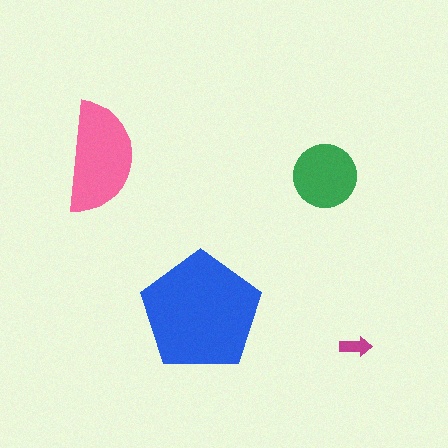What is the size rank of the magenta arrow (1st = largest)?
4th.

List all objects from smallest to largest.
The magenta arrow, the green circle, the pink semicircle, the blue pentagon.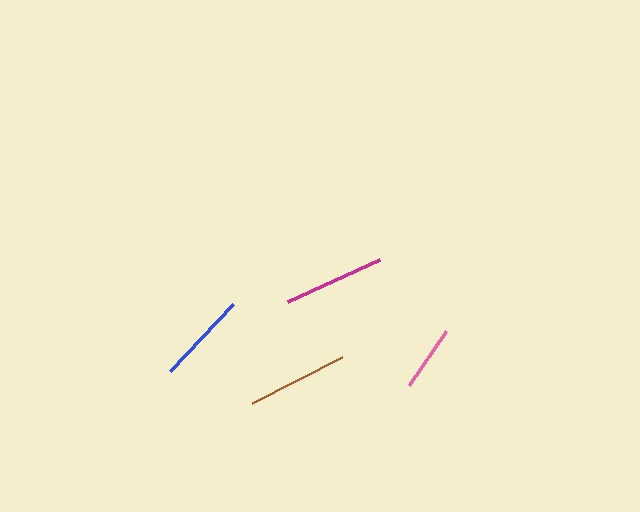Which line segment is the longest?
The magenta line is the longest at approximately 102 pixels.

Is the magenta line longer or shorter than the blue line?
The magenta line is longer than the blue line.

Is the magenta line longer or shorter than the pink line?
The magenta line is longer than the pink line.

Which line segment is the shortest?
The pink line is the shortest at approximately 66 pixels.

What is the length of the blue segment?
The blue segment is approximately 92 pixels long.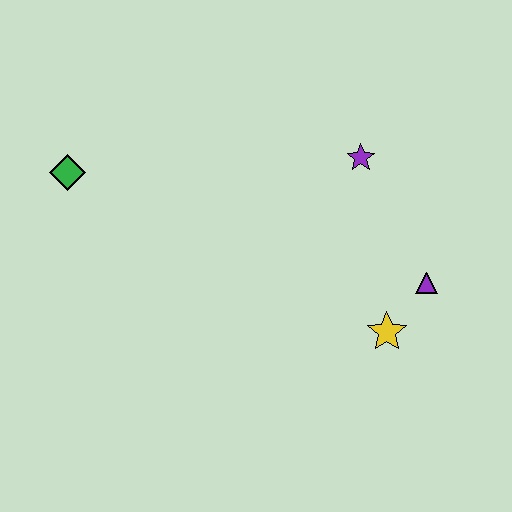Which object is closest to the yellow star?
The purple triangle is closest to the yellow star.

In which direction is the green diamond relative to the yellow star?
The green diamond is to the left of the yellow star.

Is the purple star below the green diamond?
No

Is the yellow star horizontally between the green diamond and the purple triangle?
Yes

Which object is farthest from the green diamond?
The purple triangle is farthest from the green diamond.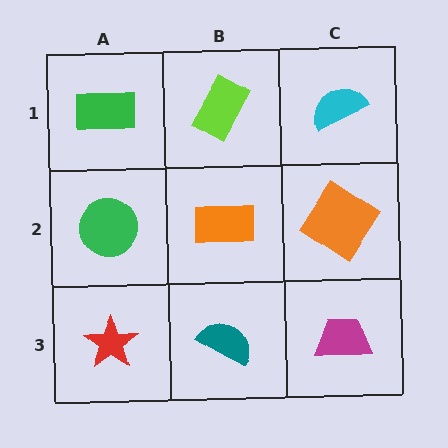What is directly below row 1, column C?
An orange diamond.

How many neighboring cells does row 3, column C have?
2.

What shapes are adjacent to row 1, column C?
An orange diamond (row 2, column C), a lime rectangle (row 1, column B).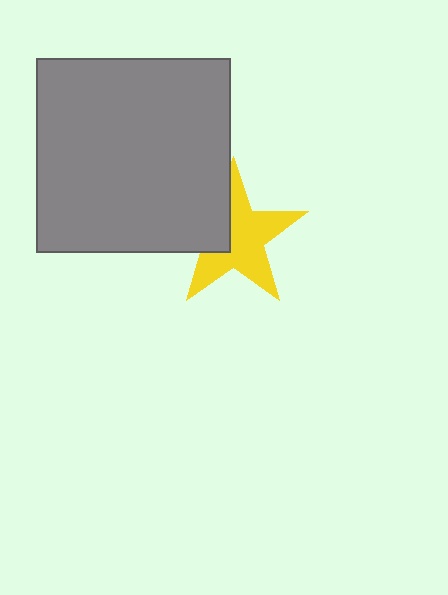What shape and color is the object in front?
The object in front is a gray square.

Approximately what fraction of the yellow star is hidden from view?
Roughly 33% of the yellow star is hidden behind the gray square.